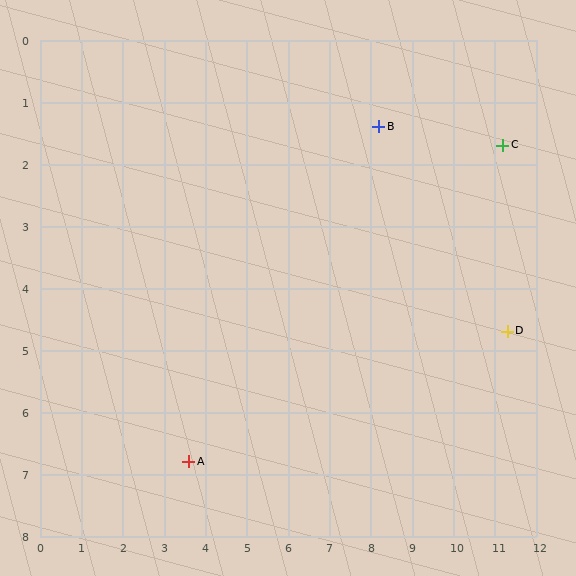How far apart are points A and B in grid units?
Points A and B are about 7.1 grid units apart.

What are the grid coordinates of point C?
Point C is at approximately (11.2, 1.7).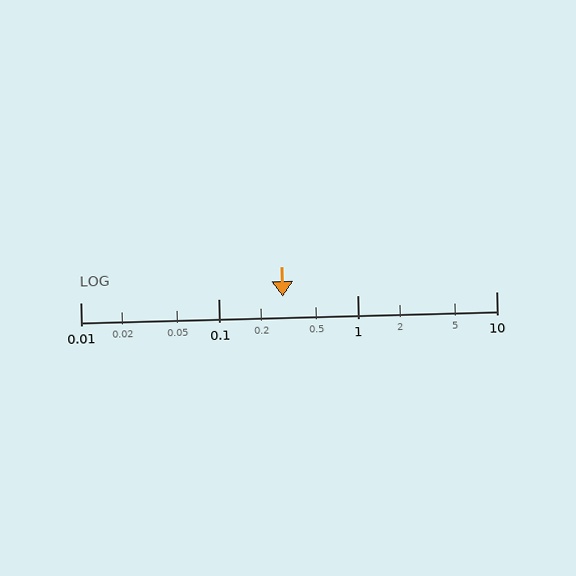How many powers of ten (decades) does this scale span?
The scale spans 3 decades, from 0.01 to 10.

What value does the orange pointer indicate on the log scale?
The pointer indicates approximately 0.29.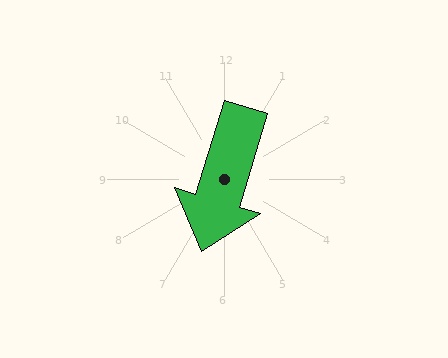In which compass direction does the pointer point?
South.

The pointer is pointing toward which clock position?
Roughly 7 o'clock.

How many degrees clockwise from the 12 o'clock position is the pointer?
Approximately 197 degrees.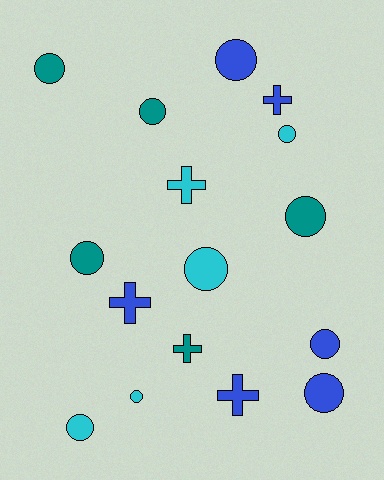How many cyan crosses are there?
There is 1 cyan cross.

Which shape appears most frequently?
Circle, with 11 objects.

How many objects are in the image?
There are 16 objects.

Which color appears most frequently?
Blue, with 6 objects.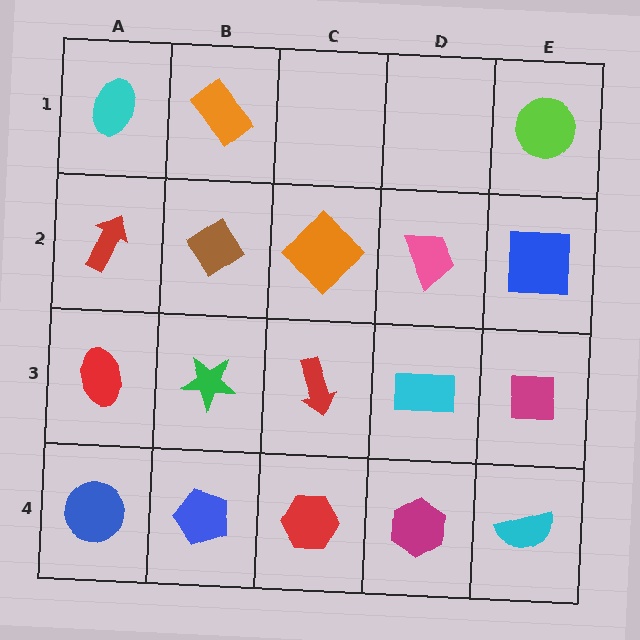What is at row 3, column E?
A magenta square.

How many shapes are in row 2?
5 shapes.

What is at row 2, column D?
A pink trapezoid.